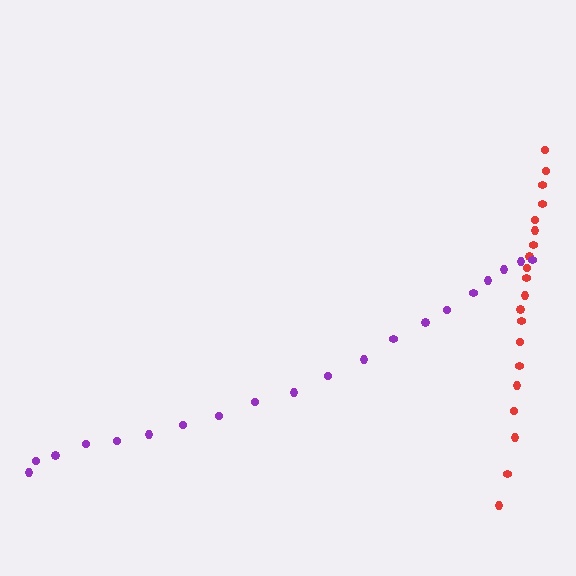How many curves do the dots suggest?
There are 2 distinct paths.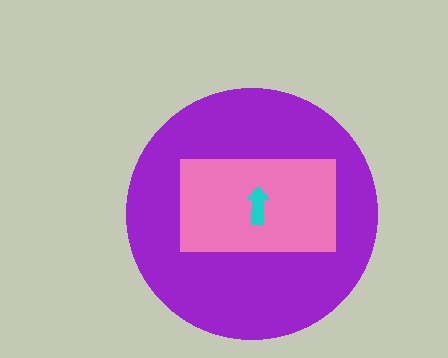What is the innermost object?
The cyan arrow.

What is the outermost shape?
The purple circle.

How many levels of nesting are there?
3.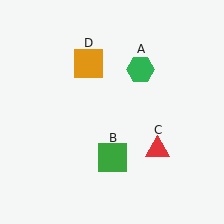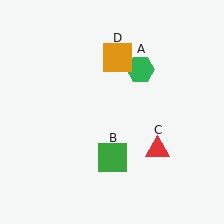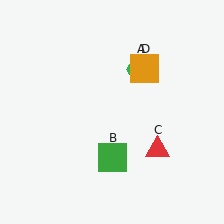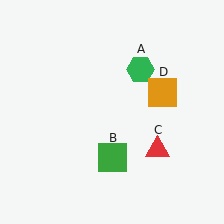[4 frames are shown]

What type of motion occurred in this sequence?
The orange square (object D) rotated clockwise around the center of the scene.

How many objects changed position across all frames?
1 object changed position: orange square (object D).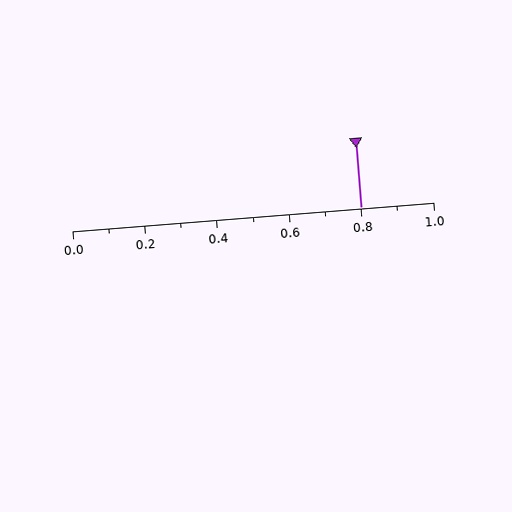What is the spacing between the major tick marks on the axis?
The major ticks are spaced 0.2 apart.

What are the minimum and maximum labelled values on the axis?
The axis runs from 0.0 to 1.0.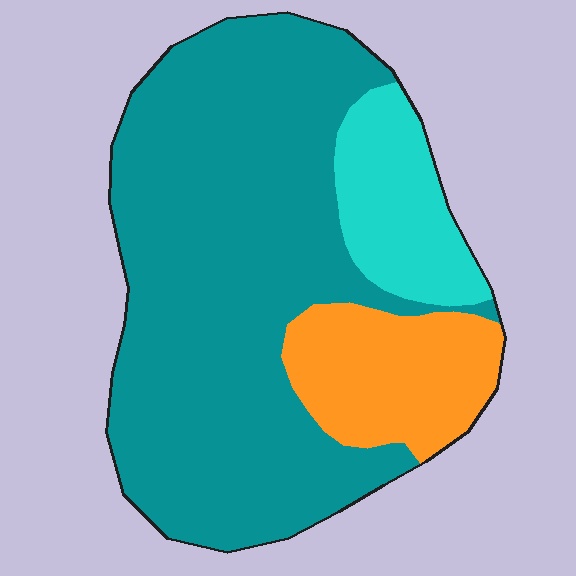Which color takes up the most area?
Teal, at roughly 70%.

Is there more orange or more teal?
Teal.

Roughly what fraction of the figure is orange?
Orange takes up about one sixth (1/6) of the figure.